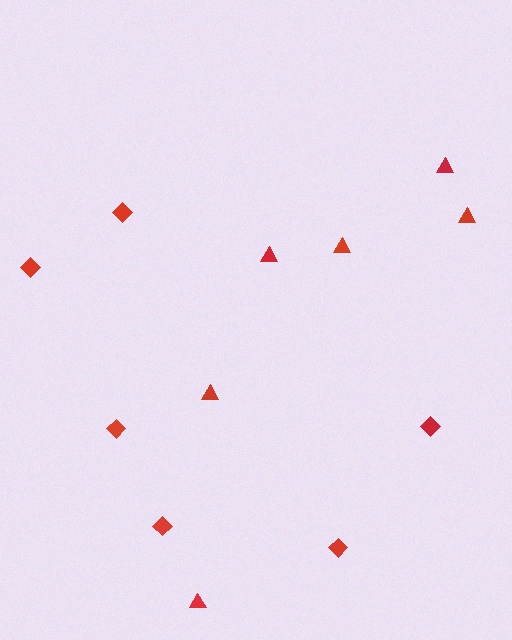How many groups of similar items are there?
There are 2 groups: one group of diamonds (6) and one group of triangles (6).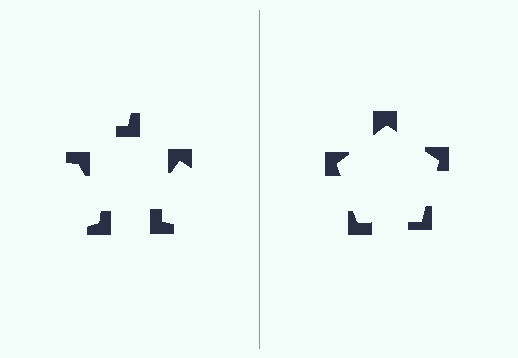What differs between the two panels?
The notched squares are positioned identically on both sides; only the wedge orientations differ. On the right they align to a pentagon; on the left they are misaligned.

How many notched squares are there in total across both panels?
10 — 5 on each side.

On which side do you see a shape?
An illusory pentagon appears on the right side. On the left side the wedge cuts are rotated, so no coherent shape forms.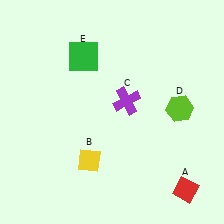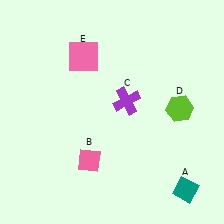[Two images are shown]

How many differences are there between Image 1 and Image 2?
There are 3 differences between the two images.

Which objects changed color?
A changed from red to teal. B changed from yellow to pink. E changed from green to pink.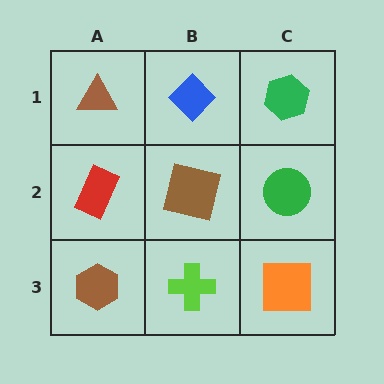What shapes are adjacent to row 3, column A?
A red rectangle (row 2, column A), a lime cross (row 3, column B).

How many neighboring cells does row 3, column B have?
3.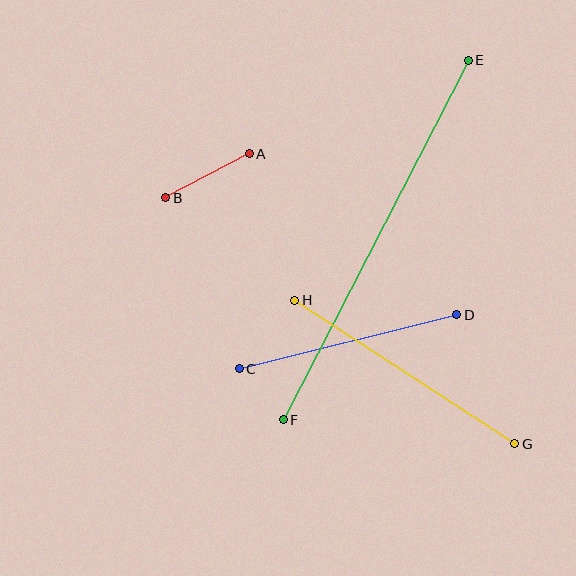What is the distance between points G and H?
The distance is approximately 263 pixels.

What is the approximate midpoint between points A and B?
The midpoint is at approximately (207, 176) pixels.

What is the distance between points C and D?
The distance is approximately 224 pixels.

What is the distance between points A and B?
The distance is approximately 95 pixels.